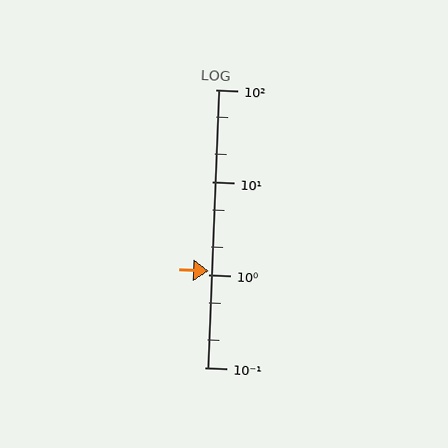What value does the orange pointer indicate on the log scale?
The pointer indicates approximately 1.1.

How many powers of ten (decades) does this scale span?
The scale spans 3 decades, from 0.1 to 100.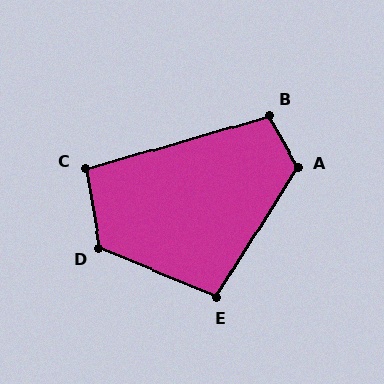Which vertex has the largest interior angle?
D, at approximately 122 degrees.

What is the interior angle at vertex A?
Approximately 119 degrees (obtuse).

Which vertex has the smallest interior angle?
C, at approximately 97 degrees.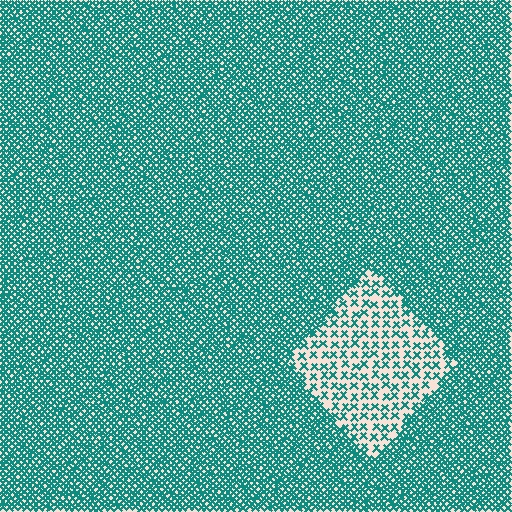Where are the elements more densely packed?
The elements are more densely packed outside the diamond boundary.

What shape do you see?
I see a diamond.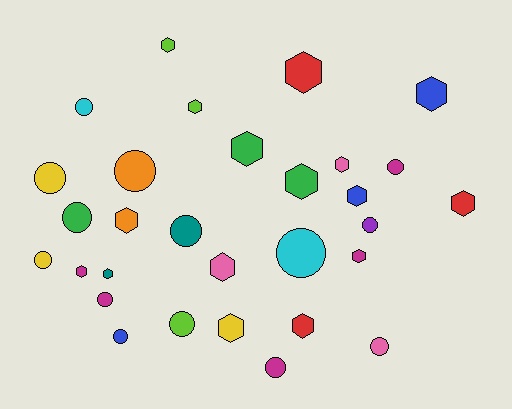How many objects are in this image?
There are 30 objects.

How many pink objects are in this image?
There are 3 pink objects.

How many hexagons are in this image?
There are 16 hexagons.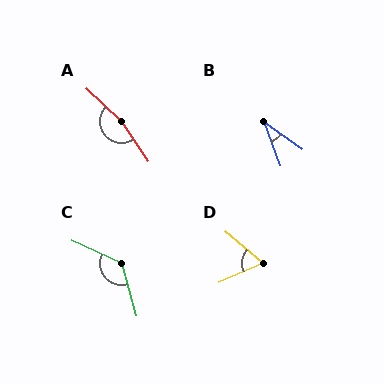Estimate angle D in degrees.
Approximately 64 degrees.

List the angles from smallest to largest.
B (34°), D (64°), C (130°), A (167°).